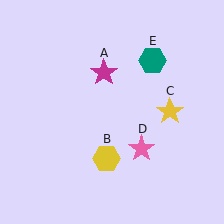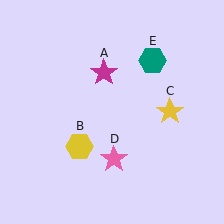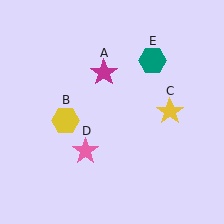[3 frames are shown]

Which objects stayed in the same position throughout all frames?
Magenta star (object A) and yellow star (object C) and teal hexagon (object E) remained stationary.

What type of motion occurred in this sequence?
The yellow hexagon (object B), pink star (object D) rotated clockwise around the center of the scene.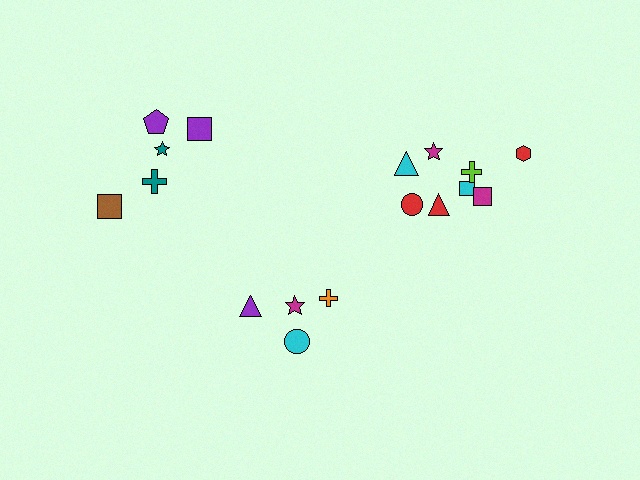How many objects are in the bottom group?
There are 4 objects.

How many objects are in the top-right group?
There are 8 objects.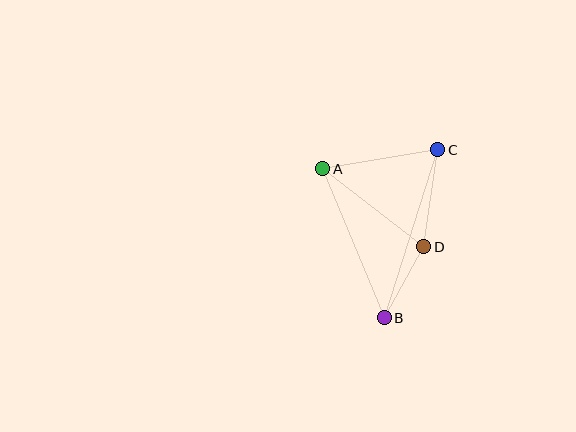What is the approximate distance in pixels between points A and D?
The distance between A and D is approximately 127 pixels.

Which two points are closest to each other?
Points B and D are closest to each other.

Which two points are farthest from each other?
Points B and C are farthest from each other.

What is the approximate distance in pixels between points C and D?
The distance between C and D is approximately 98 pixels.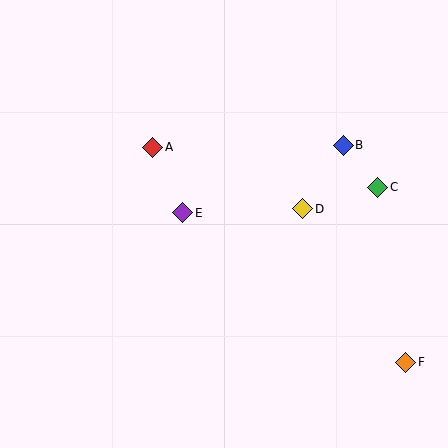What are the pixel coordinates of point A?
Point A is at (152, 147).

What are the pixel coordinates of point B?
Point B is at (343, 145).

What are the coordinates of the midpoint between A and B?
The midpoint between A and B is at (248, 146).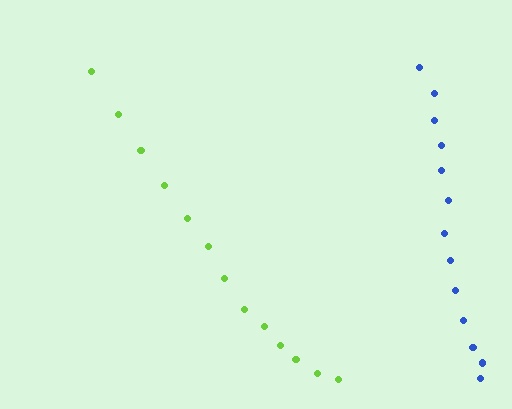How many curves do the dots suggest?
There are 2 distinct paths.